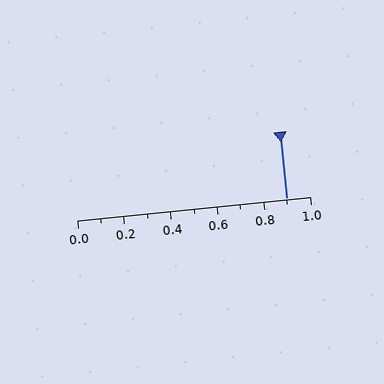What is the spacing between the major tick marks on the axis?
The major ticks are spaced 0.2 apart.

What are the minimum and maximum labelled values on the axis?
The axis runs from 0.0 to 1.0.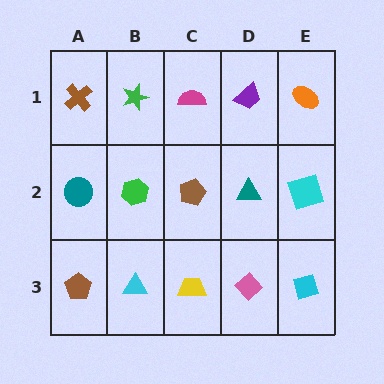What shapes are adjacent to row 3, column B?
A green hexagon (row 2, column B), a brown pentagon (row 3, column A), a yellow trapezoid (row 3, column C).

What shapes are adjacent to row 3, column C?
A brown pentagon (row 2, column C), a cyan triangle (row 3, column B), a pink diamond (row 3, column D).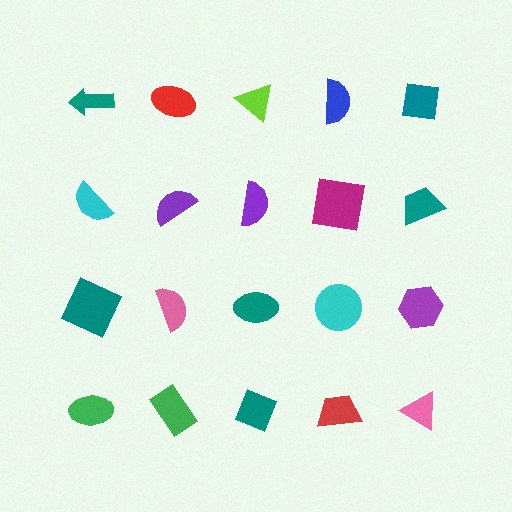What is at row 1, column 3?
A lime triangle.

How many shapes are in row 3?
5 shapes.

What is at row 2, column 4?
A magenta square.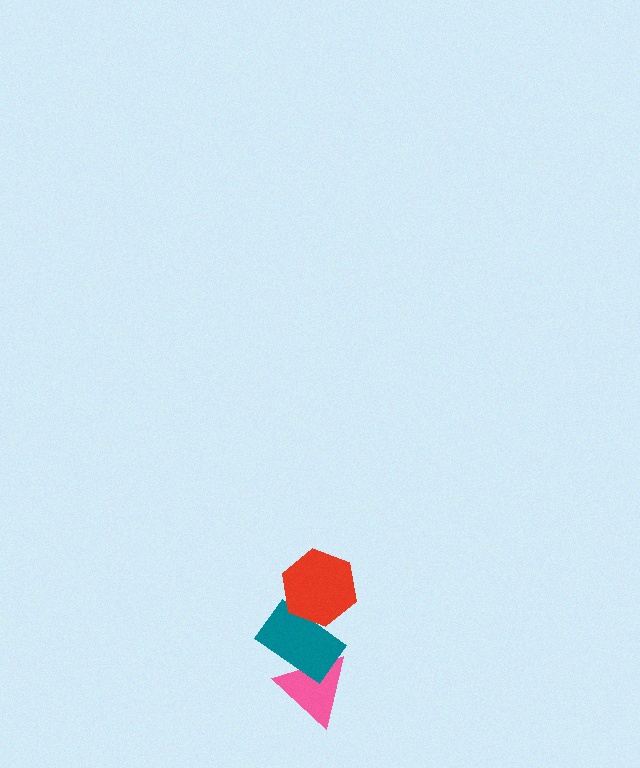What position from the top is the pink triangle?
The pink triangle is 3rd from the top.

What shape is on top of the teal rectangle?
The red hexagon is on top of the teal rectangle.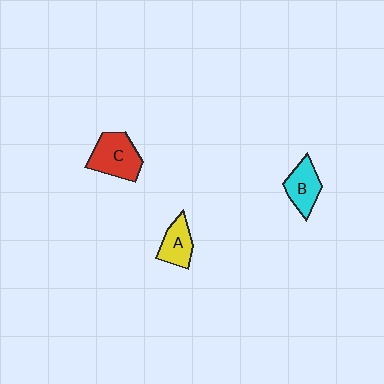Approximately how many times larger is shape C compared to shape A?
Approximately 1.5 times.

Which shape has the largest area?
Shape C (red).